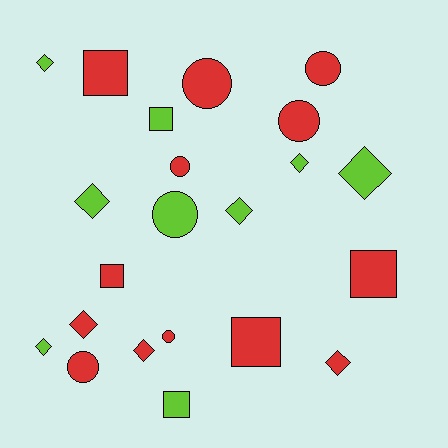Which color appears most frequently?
Red, with 13 objects.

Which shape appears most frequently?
Diamond, with 9 objects.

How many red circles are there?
There are 6 red circles.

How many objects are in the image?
There are 22 objects.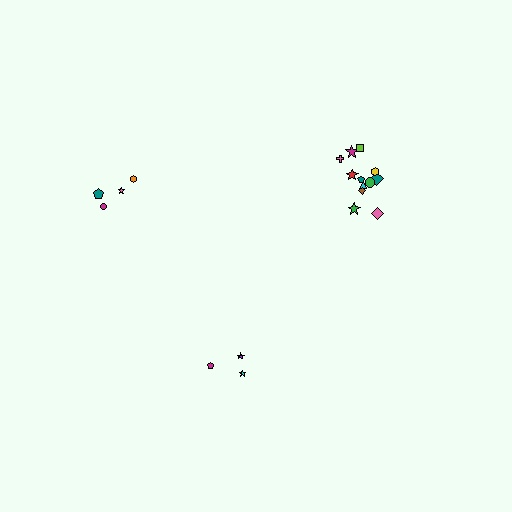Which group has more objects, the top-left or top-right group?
The top-right group.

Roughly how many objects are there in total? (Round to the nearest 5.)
Roughly 20 objects in total.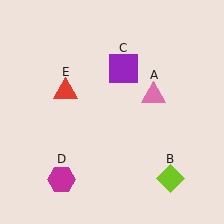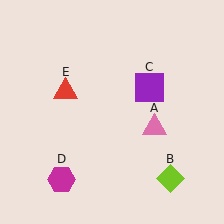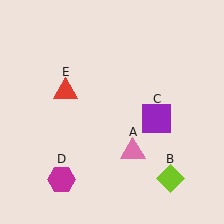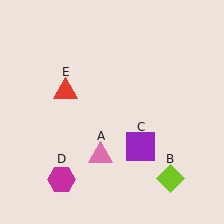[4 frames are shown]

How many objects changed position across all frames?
2 objects changed position: pink triangle (object A), purple square (object C).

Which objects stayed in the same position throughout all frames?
Lime diamond (object B) and magenta hexagon (object D) and red triangle (object E) remained stationary.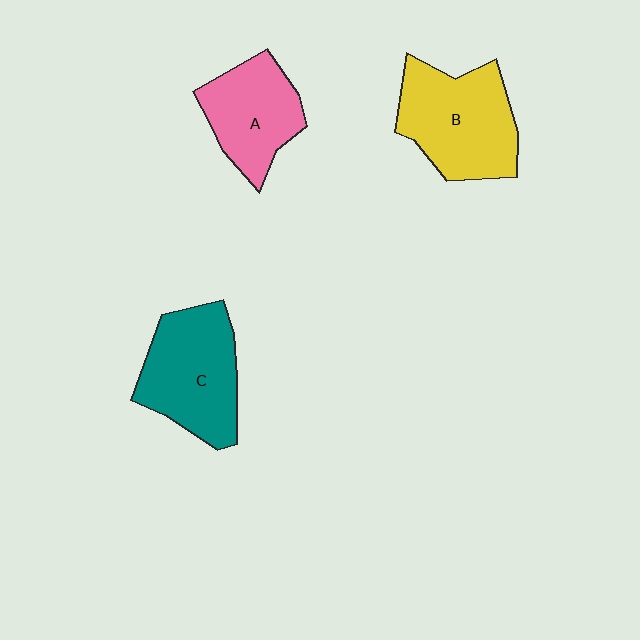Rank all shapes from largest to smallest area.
From largest to smallest: B (yellow), C (teal), A (pink).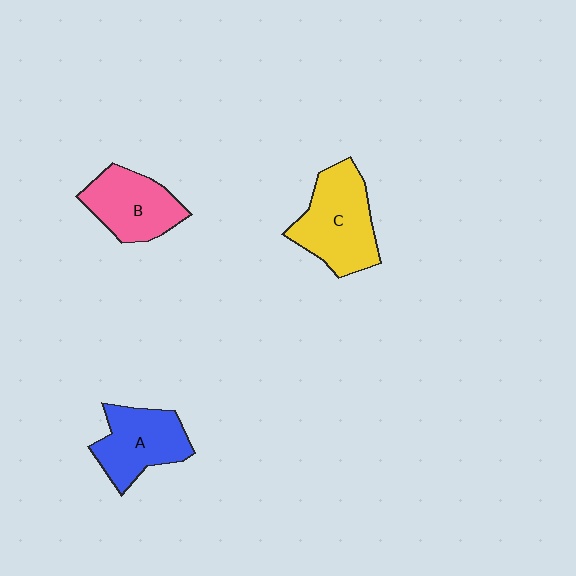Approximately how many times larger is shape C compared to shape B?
Approximately 1.2 times.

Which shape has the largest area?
Shape C (yellow).